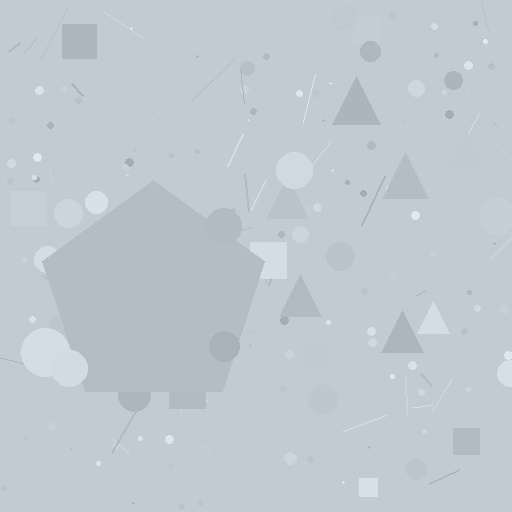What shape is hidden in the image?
A pentagon is hidden in the image.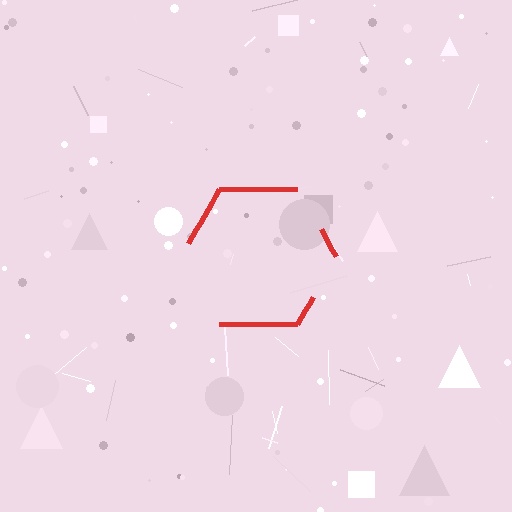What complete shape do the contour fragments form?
The contour fragments form a hexagon.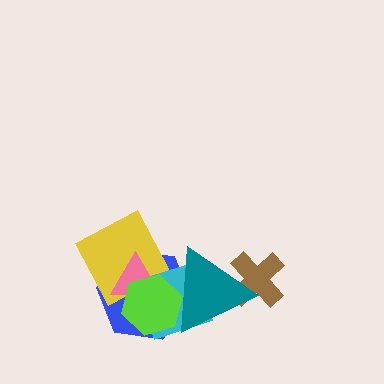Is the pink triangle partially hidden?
Yes, it is partially covered by another shape.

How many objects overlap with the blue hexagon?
5 objects overlap with the blue hexagon.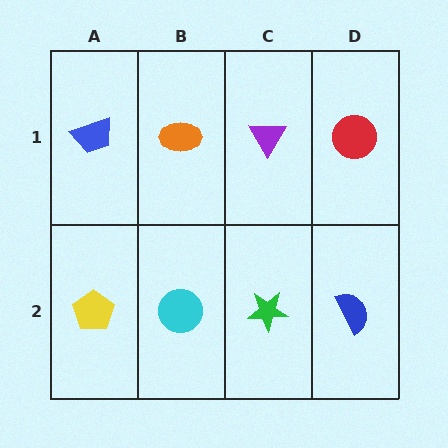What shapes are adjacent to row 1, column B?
A cyan circle (row 2, column B), a blue trapezoid (row 1, column A), a purple triangle (row 1, column C).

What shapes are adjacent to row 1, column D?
A blue semicircle (row 2, column D), a purple triangle (row 1, column C).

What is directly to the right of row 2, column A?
A cyan circle.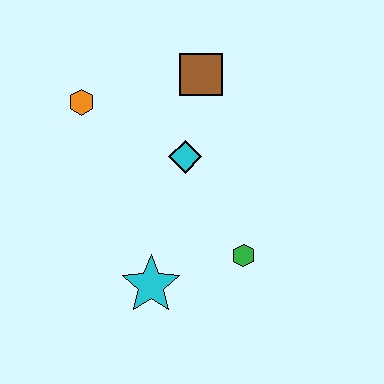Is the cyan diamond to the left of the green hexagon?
Yes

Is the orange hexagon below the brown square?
Yes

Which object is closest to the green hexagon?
The cyan star is closest to the green hexagon.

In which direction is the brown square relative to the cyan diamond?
The brown square is above the cyan diamond.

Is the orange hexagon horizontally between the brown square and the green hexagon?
No